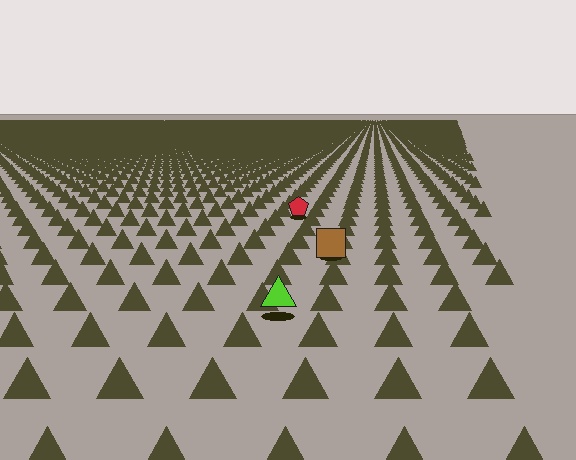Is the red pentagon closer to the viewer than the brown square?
No. The brown square is closer — you can tell from the texture gradient: the ground texture is coarser near it.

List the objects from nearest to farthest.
From nearest to farthest: the lime triangle, the brown square, the red pentagon.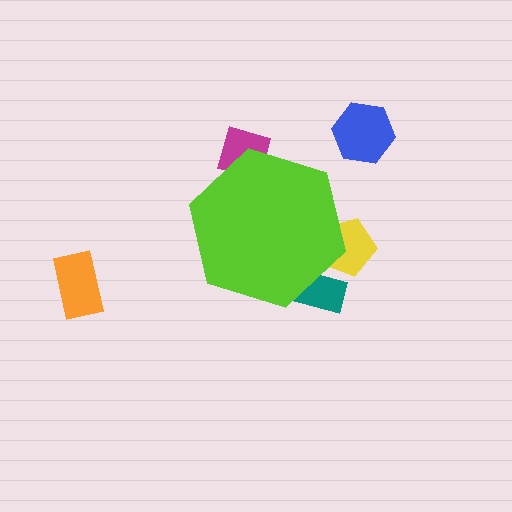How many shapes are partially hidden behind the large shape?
3 shapes are partially hidden.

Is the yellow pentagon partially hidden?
Yes, the yellow pentagon is partially hidden behind the lime hexagon.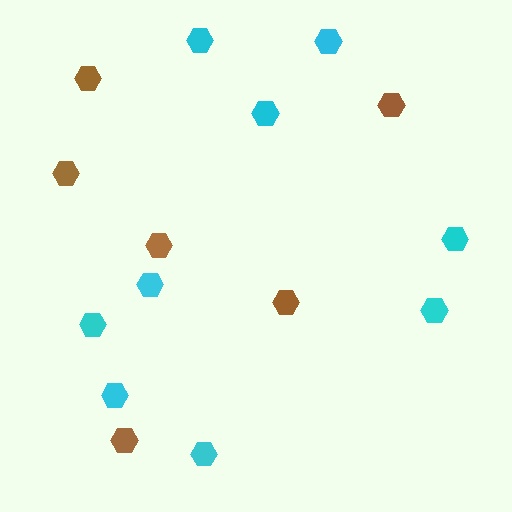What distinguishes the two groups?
There are 2 groups: one group of brown hexagons (6) and one group of cyan hexagons (9).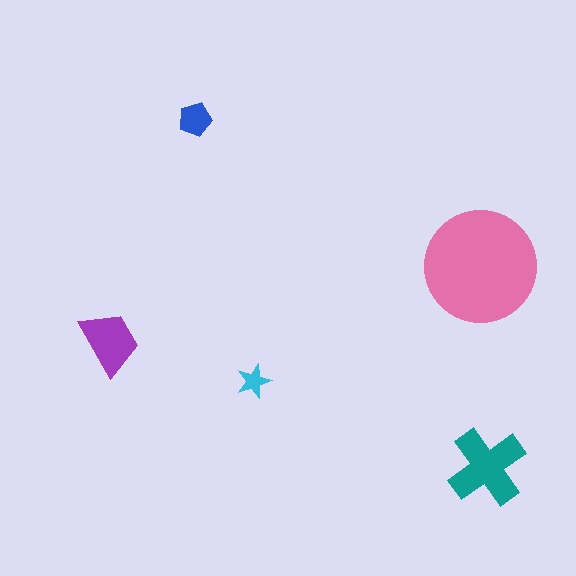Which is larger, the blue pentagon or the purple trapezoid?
The purple trapezoid.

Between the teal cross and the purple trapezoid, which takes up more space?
The teal cross.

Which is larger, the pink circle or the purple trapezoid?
The pink circle.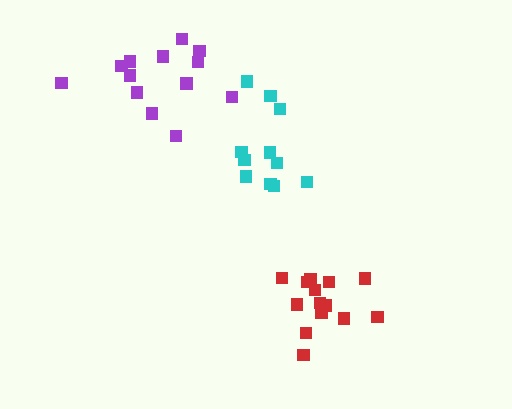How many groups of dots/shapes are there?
There are 3 groups.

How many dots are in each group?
Group 1: 14 dots, Group 2: 13 dots, Group 3: 11 dots (38 total).